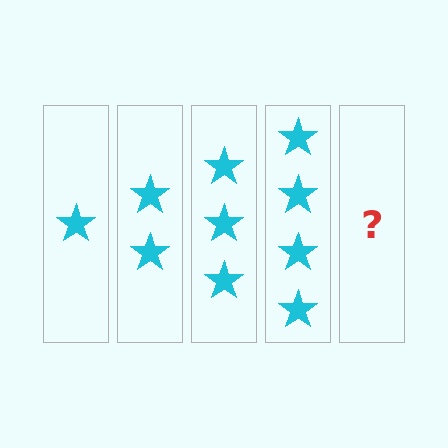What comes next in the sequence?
The next element should be 5 stars.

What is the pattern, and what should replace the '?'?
The pattern is that each step adds one more star. The '?' should be 5 stars.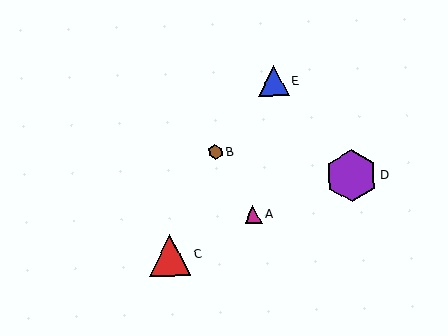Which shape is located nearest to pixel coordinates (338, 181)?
The purple hexagon (labeled D) at (352, 176) is nearest to that location.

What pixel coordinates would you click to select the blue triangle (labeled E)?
Click at (273, 81) to select the blue triangle E.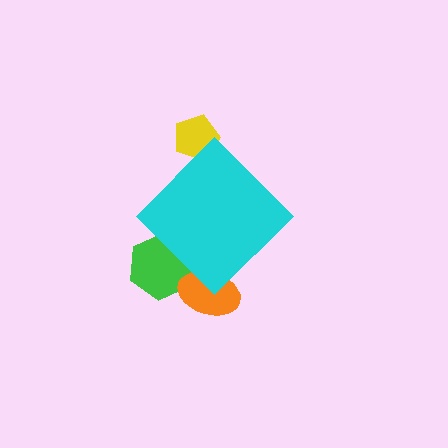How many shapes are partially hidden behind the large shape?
3 shapes are partially hidden.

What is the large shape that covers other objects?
A cyan diamond.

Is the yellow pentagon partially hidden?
Yes, the yellow pentagon is partially hidden behind the cyan diamond.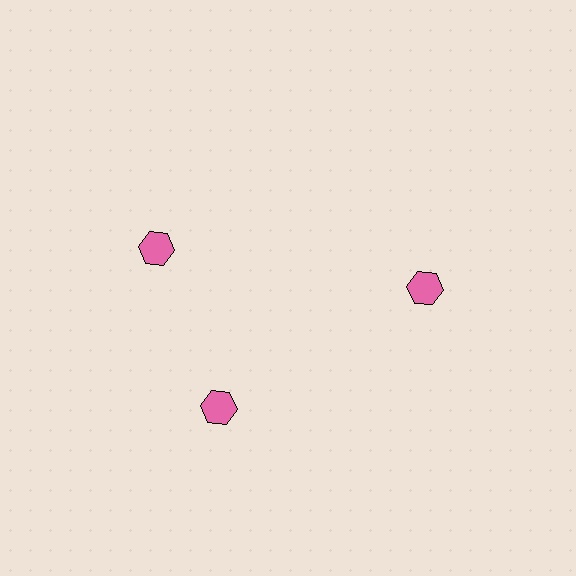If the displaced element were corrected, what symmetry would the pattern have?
It would have 3-fold rotational symmetry — the pattern would map onto itself every 120 degrees.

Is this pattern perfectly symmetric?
No. The 3 pink hexagons are arranged in a ring, but one element near the 11 o'clock position is rotated out of alignment along the ring, breaking the 3-fold rotational symmetry.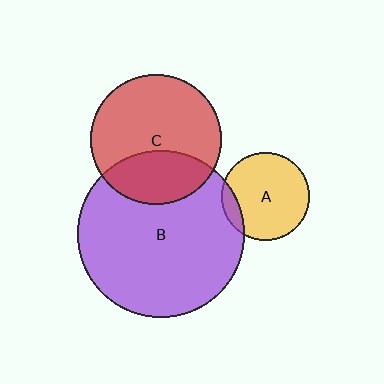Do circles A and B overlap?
Yes.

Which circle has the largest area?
Circle B (purple).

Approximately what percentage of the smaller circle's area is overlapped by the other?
Approximately 10%.